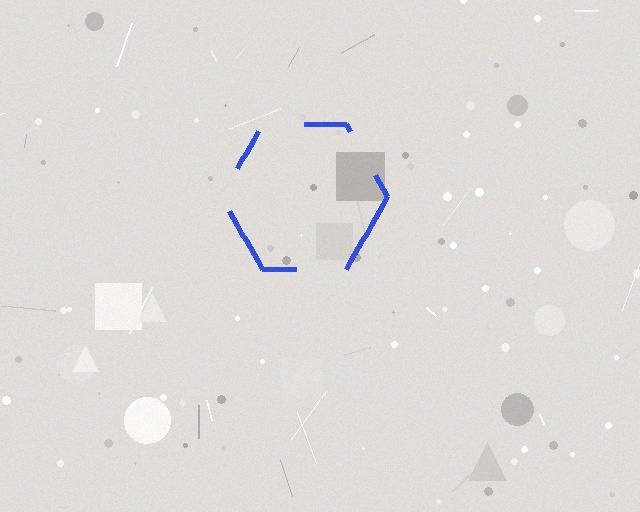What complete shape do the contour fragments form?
The contour fragments form a hexagon.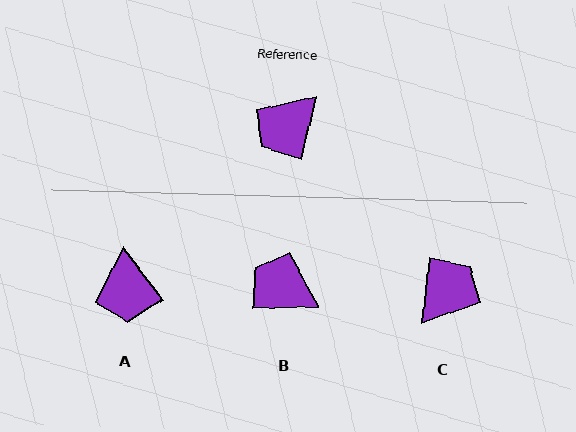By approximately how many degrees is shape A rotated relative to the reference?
Approximately 50 degrees counter-clockwise.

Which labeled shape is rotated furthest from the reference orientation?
C, about 173 degrees away.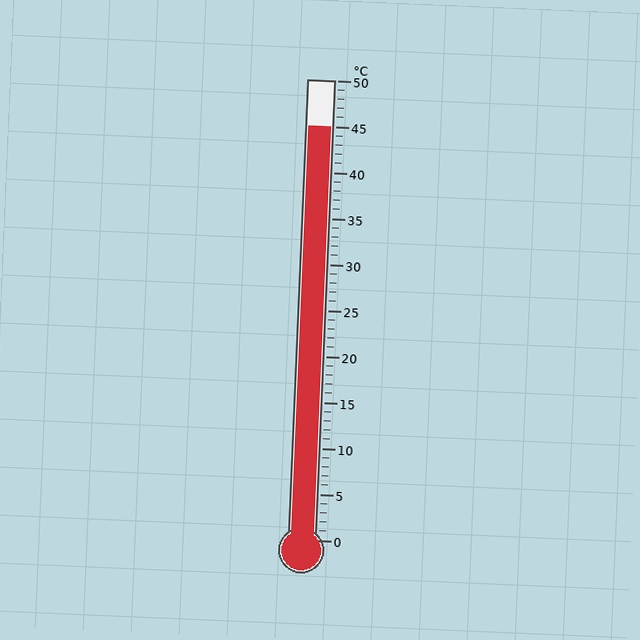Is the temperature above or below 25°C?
The temperature is above 25°C.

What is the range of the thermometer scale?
The thermometer scale ranges from 0°C to 50°C.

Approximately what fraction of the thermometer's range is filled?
The thermometer is filled to approximately 90% of its range.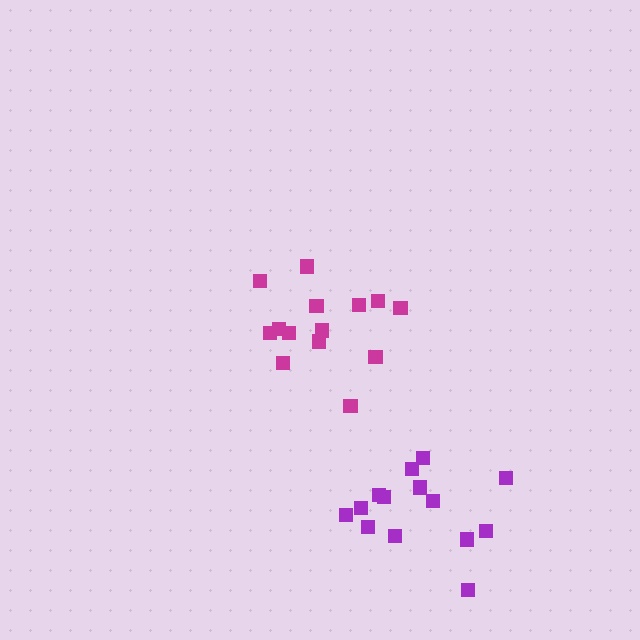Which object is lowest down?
The purple cluster is bottommost.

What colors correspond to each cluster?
The clusters are colored: magenta, purple.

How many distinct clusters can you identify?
There are 2 distinct clusters.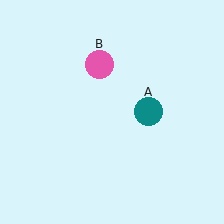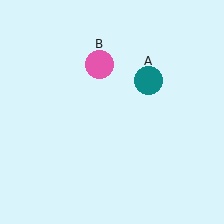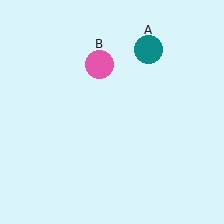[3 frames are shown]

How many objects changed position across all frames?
1 object changed position: teal circle (object A).